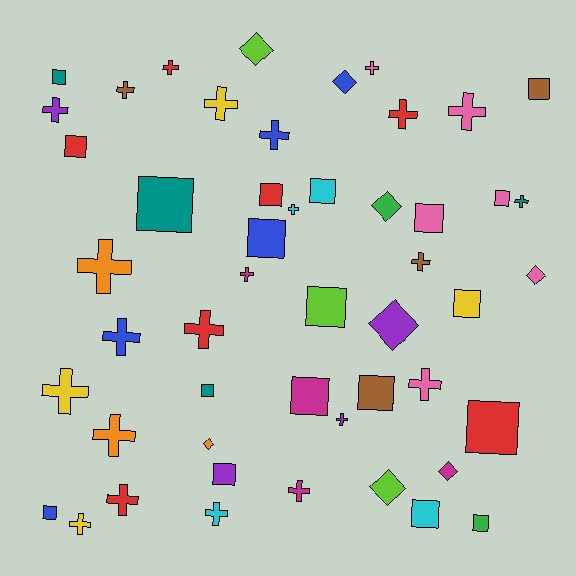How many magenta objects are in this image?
There are 4 magenta objects.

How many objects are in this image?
There are 50 objects.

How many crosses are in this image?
There are 23 crosses.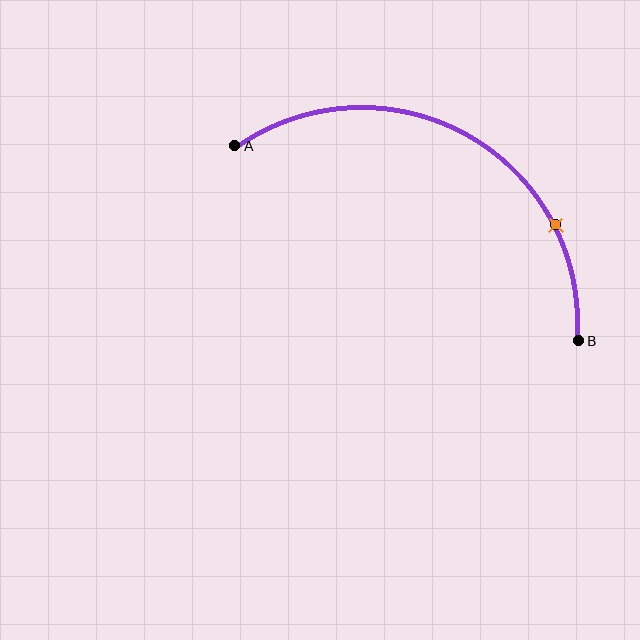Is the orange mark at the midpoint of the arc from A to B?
No. The orange mark lies on the arc but is closer to endpoint B. The arc midpoint would be at the point on the curve equidistant along the arc from both A and B.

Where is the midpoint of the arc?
The arc midpoint is the point on the curve farthest from the straight line joining A and B. It sits above that line.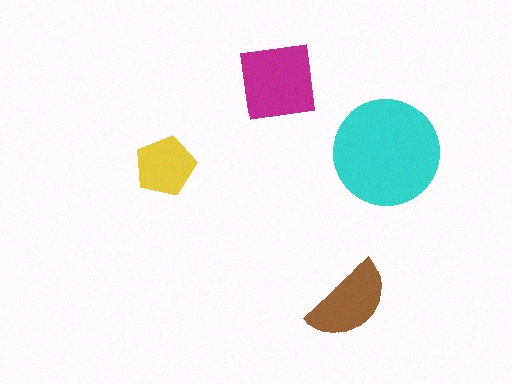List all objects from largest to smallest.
The cyan circle, the magenta square, the brown semicircle, the yellow pentagon.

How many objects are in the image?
There are 4 objects in the image.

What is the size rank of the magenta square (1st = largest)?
2nd.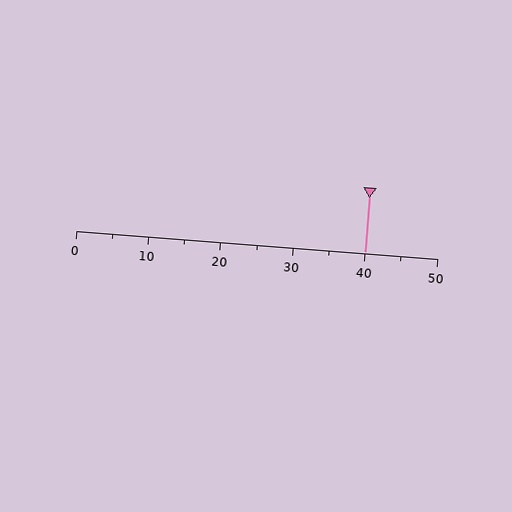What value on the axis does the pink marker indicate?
The marker indicates approximately 40.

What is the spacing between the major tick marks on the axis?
The major ticks are spaced 10 apart.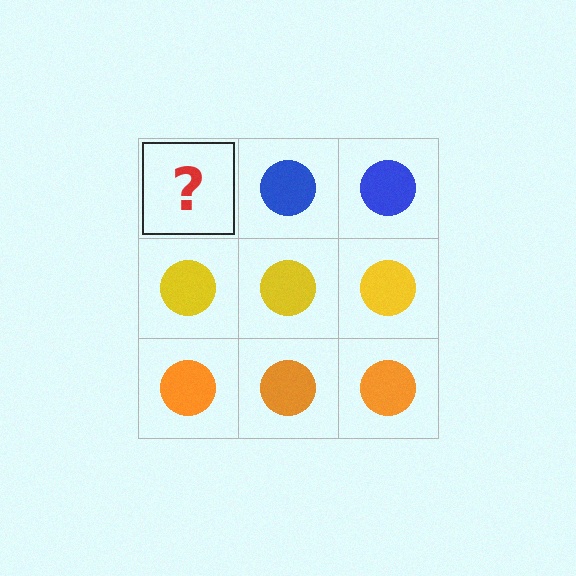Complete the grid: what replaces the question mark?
The question mark should be replaced with a blue circle.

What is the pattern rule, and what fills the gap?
The rule is that each row has a consistent color. The gap should be filled with a blue circle.